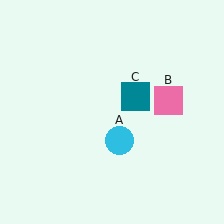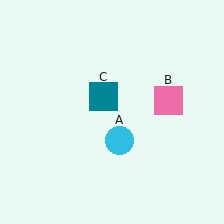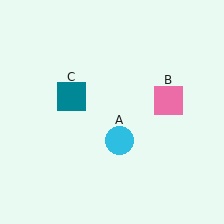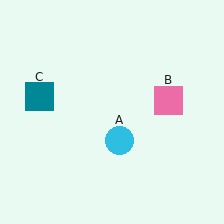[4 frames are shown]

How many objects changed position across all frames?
1 object changed position: teal square (object C).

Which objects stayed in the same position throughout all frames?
Cyan circle (object A) and pink square (object B) remained stationary.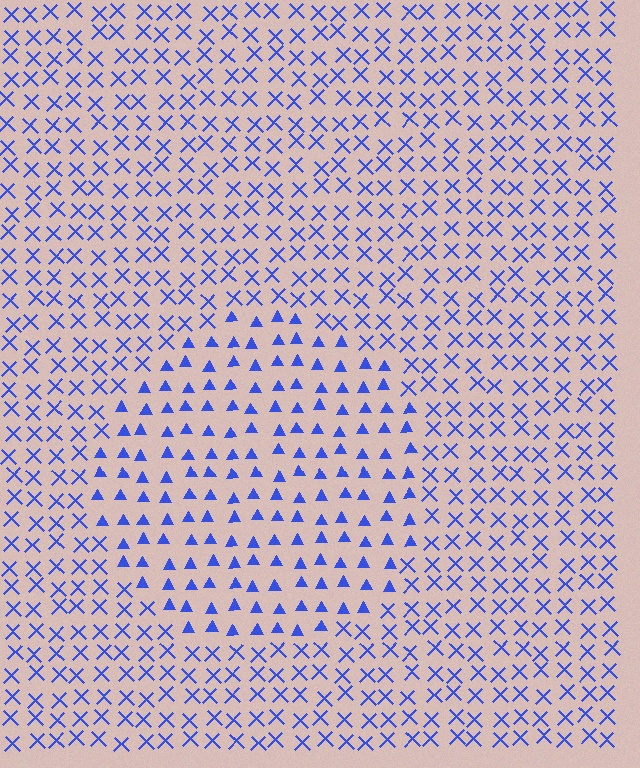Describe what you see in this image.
The image is filled with small blue elements arranged in a uniform grid. A circle-shaped region contains triangles, while the surrounding area contains X marks. The boundary is defined purely by the change in element shape.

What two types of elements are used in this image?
The image uses triangles inside the circle region and X marks outside it.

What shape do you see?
I see a circle.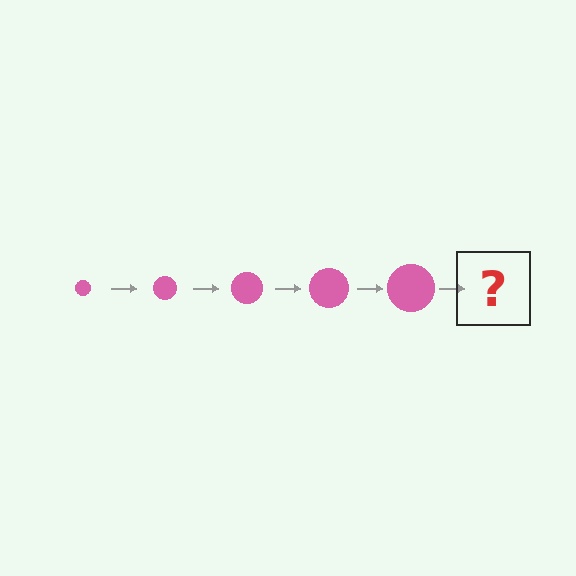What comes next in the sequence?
The next element should be a pink circle, larger than the previous one.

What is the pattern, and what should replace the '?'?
The pattern is that the circle gets progressively larger each step. The '?' should be a pink circle, larger than the previous one.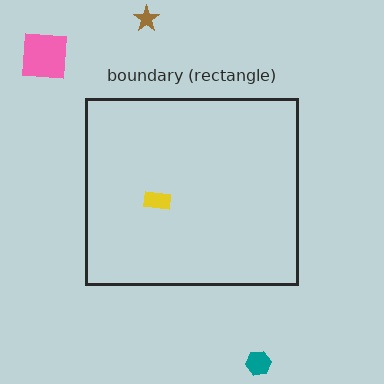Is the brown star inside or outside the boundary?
Outside.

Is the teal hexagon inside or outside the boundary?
Outside.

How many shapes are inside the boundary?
1 inside, 3 outside.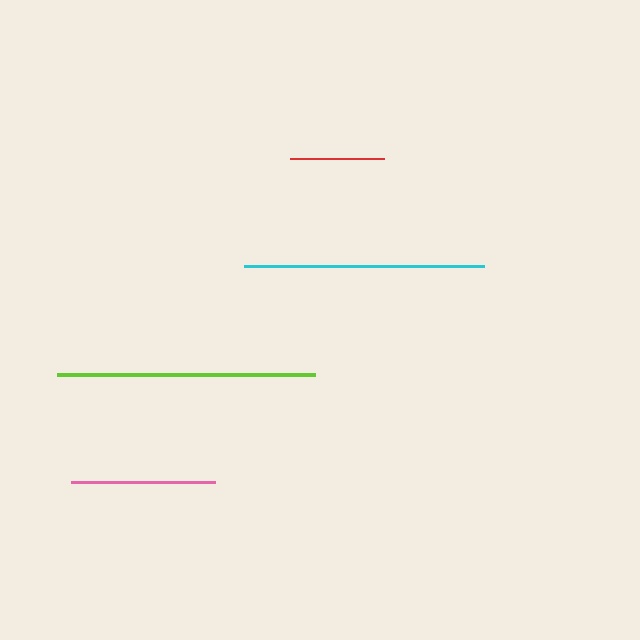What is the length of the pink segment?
The pink segment is approximately 144 pixels long.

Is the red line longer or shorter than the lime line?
The lime line is longer than the red line.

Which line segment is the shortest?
The red line is the shortest at approximately 95 pixels.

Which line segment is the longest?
The lime line is the longest at approximately 258 pixels.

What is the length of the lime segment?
The lime segment is approximately 258 pixels long.